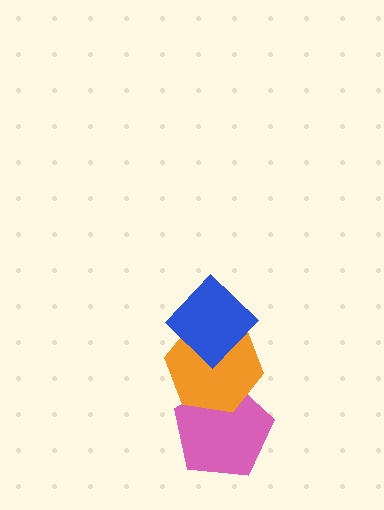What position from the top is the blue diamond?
The blue diamond is 1st from the top.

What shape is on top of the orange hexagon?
The blue diamond is on top of the orange hexagon.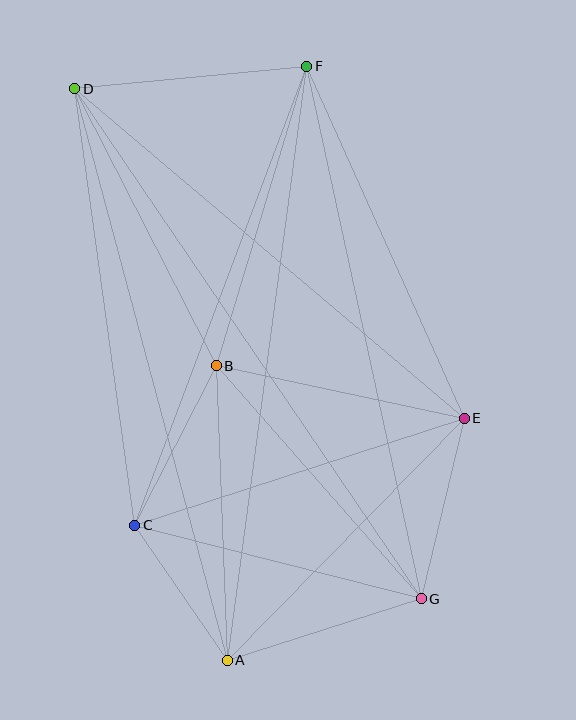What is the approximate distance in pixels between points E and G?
The distance between E and G is approximately 185 pixels.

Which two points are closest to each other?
Points A and C are closest to each other.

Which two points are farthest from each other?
Points D and G are farthest from each other.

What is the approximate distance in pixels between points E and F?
The distance between E and F is approximately 386 pixels.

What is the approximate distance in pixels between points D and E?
The distance between D and E is approximately 510 pixels.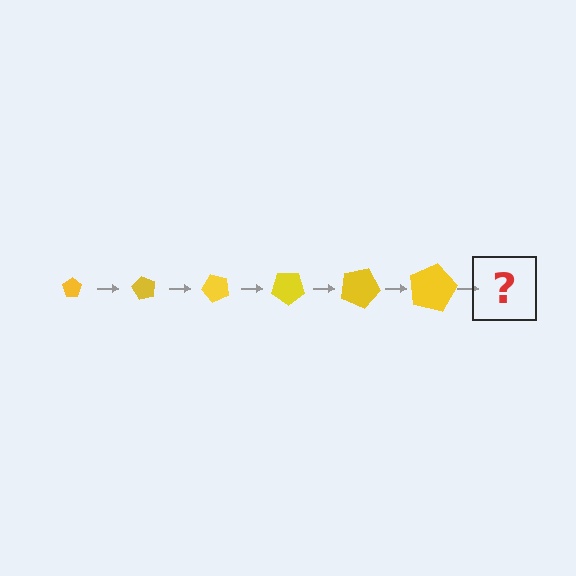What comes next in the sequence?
The next element should be a pentagon, larger than the previous one and rotated 360 degrees from the start.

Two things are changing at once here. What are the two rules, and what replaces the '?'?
The two rules are that the pentagon grows larger each step and it rotates 60 degrees each step. The '?' should be a pentagon, larger than the previous one and rotated 360 degrees from the start.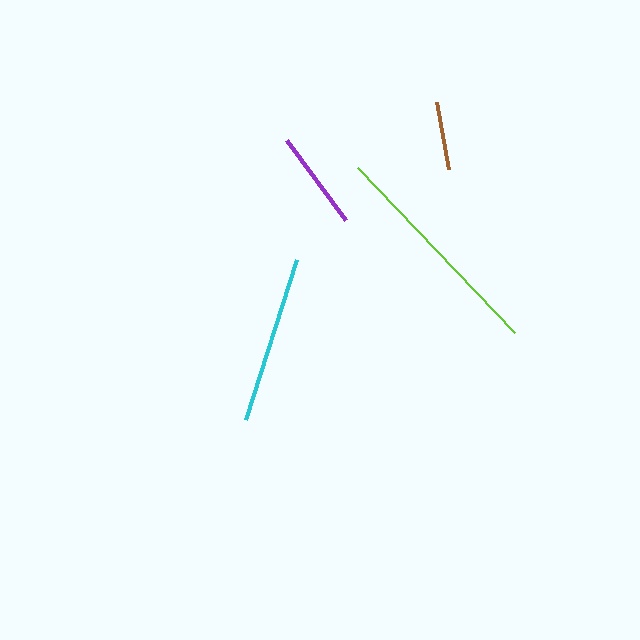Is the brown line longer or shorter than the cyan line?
The cyan line is longer than the brown line.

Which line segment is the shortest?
The brown line is the shortest at approximately 68 pixels.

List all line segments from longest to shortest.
From longest to shortest: lime, cyan, purple, brown.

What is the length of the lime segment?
The lime segment is approximately 229 pixels long.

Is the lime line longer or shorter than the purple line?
The lime line is longer than the purple line.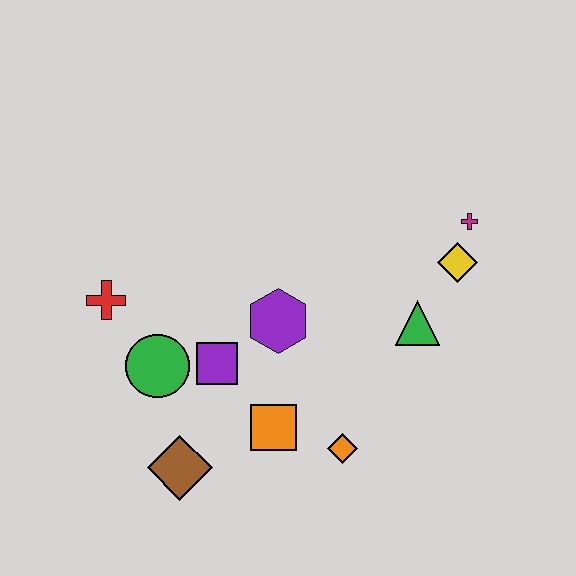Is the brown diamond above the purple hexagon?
No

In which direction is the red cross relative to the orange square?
The red cross is to the left of the orange square.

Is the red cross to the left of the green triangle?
Yes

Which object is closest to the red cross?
The green circle is closest to the red cross.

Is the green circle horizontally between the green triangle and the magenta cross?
No